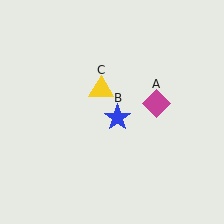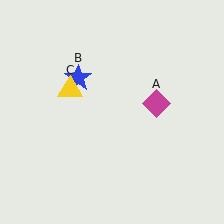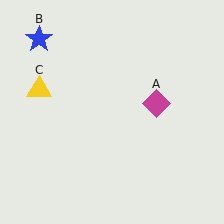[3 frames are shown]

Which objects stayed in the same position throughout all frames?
Magenta diamond (object A) remained stationary.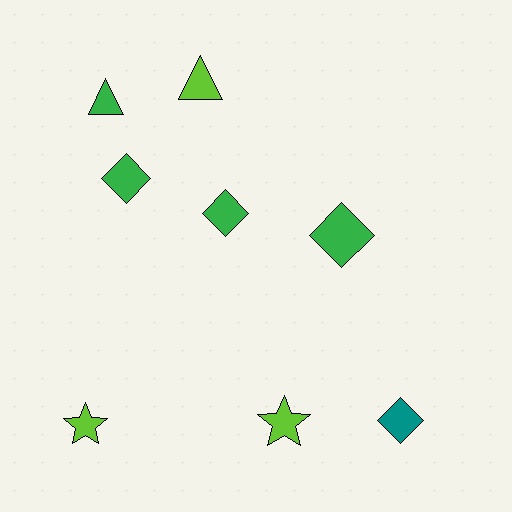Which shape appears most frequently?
Diamond, with 4 objects.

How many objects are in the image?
There are 8 objects.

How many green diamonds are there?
There are 3 green diamonds.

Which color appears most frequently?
Green, with 4 objects.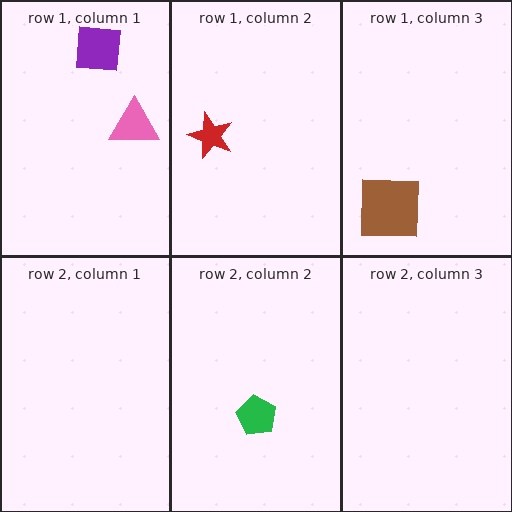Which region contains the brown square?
The row 1, column 3 region.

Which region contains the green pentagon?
The row 2, column 2 region.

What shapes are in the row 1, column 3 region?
The brown square.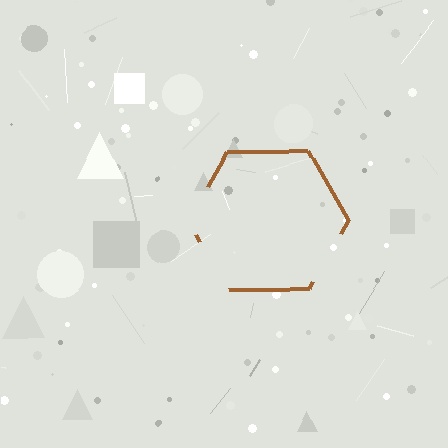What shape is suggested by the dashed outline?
The dashed outline suggests a hexagon.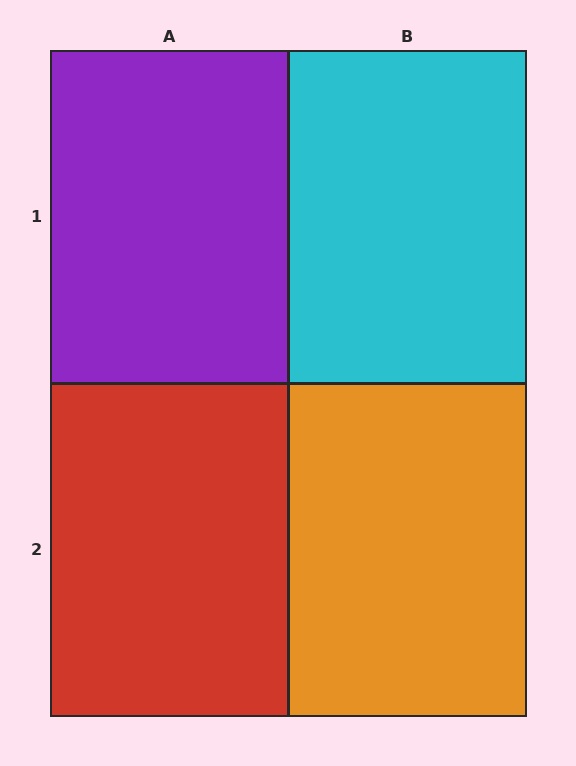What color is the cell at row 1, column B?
Cyan.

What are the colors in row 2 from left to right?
Red, orange.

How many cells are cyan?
1 cell is cyan.